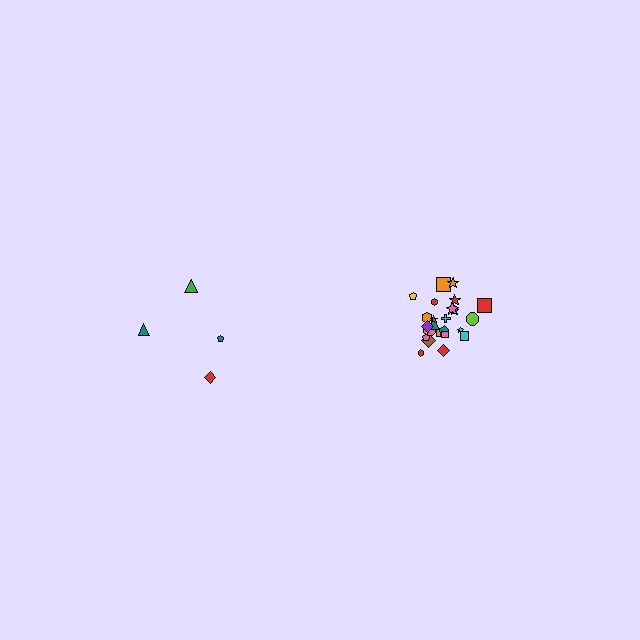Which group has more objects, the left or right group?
The right group.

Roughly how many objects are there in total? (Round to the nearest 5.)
Roughly 30 objects in total.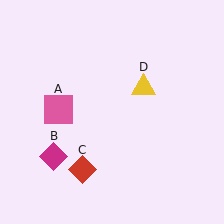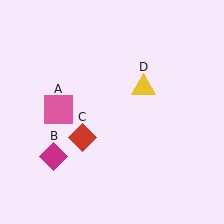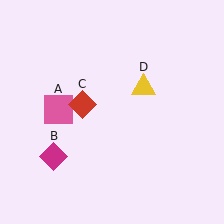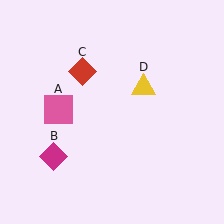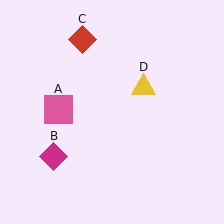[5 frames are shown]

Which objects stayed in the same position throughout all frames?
Pink square (object A) and magenta diamond (object B) and yellow triangle (object D) remained stationary.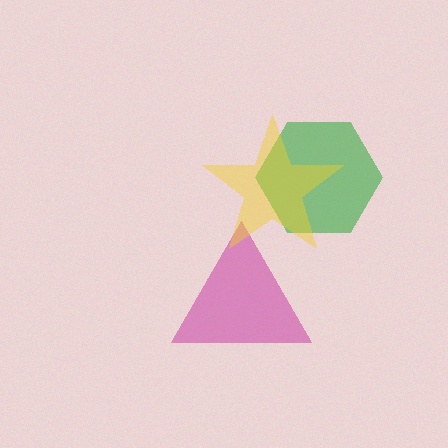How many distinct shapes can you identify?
There are 3 distinct shapes: a magenta triangle, a green hexagon, a yellow star.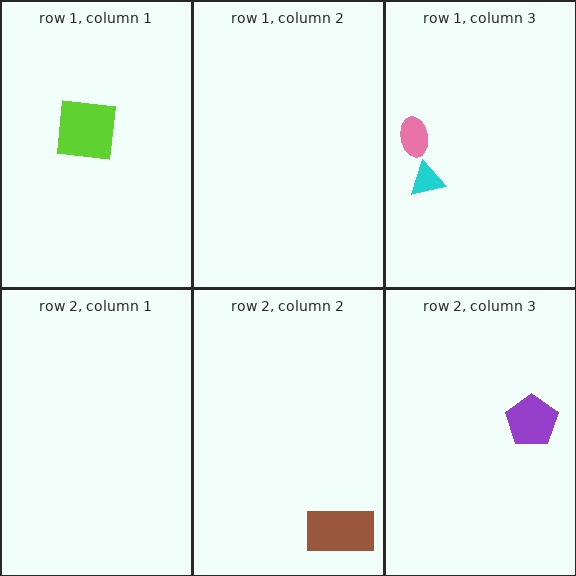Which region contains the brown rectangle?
The row 2, column 2 region.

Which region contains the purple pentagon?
The row 2, column 3 region.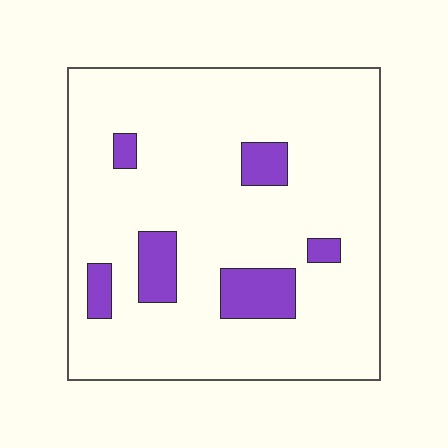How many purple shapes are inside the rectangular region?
6.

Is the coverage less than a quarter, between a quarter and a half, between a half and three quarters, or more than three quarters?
Less than a quarter.